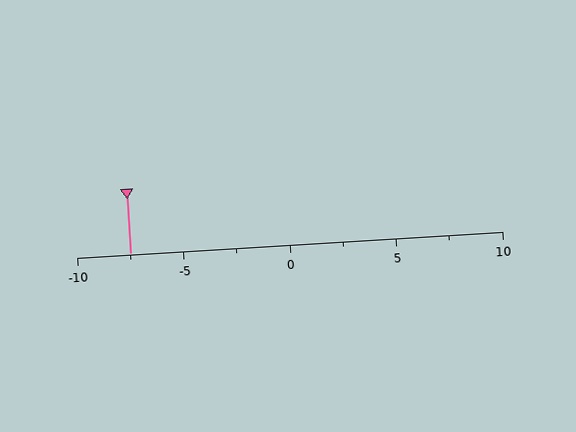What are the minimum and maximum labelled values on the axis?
The axis runs from -10 to 10.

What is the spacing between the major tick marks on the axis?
The major ticks are spaced 5 apart.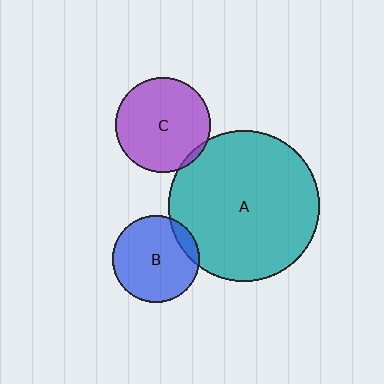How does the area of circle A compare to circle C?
Approximately 2.5 times.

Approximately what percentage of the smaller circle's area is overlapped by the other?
Approximately 5%.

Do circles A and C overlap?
Yes.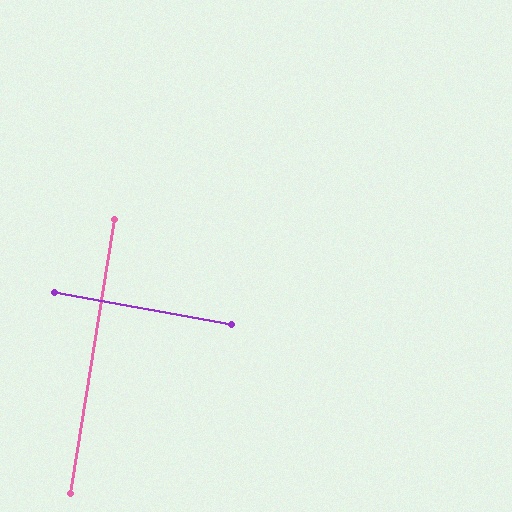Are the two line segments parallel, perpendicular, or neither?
Perpendicular — they meet at approximately 89°.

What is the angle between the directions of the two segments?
Approximately 89 degrees.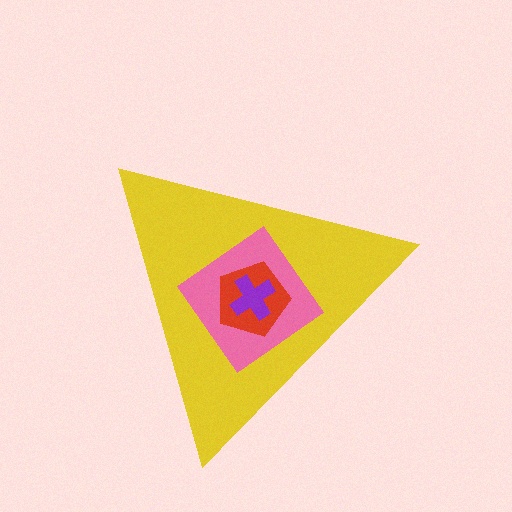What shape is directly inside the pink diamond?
The red pentagon.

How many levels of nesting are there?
4.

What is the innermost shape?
The purple cross.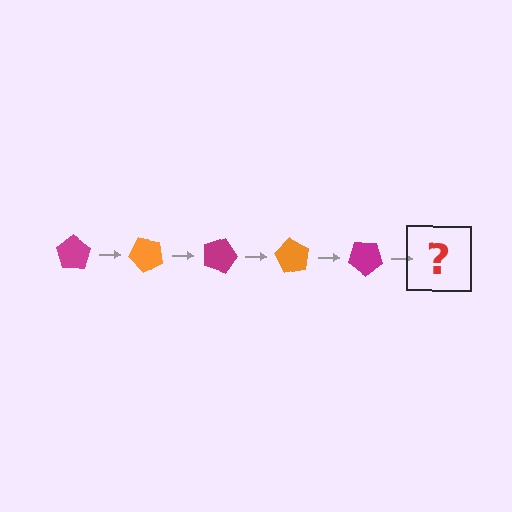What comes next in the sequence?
The next element should be an orange pentagon, rotated 225 degrees from the start.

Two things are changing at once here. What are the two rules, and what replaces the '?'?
The two rules are that it rotates 45 degrees each step and the color cycles through magenta and orange. The '?' should be an orange pentagon, rotated 225 degrees from the start.